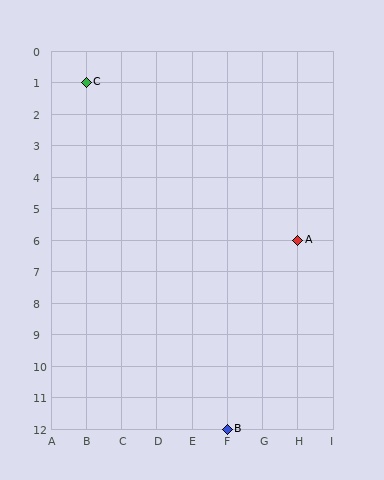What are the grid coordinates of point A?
Point A is at grid coordinates (H, 6).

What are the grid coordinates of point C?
Point C is at grid coordinates (B, 1).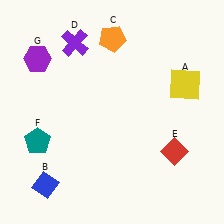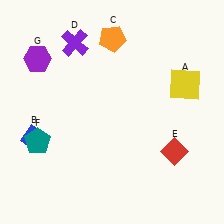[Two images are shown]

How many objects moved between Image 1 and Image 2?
1 object moved between the two images.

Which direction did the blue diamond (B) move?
The blue diamond (B) moved up.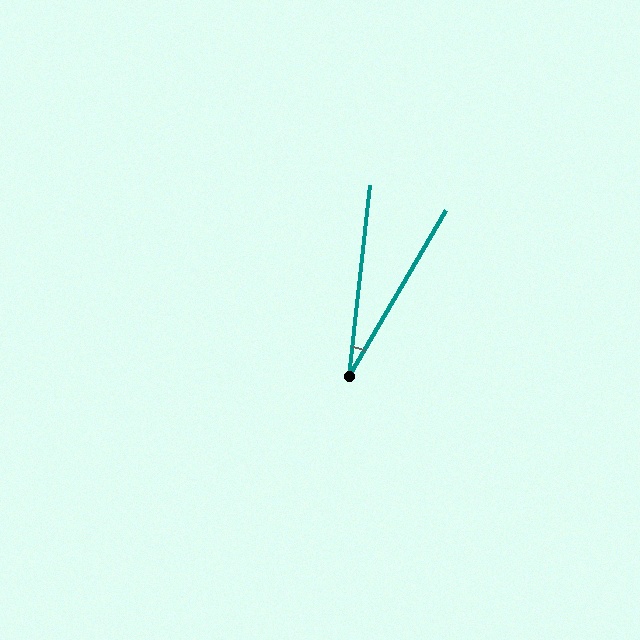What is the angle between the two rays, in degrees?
Approximately 24 degrees.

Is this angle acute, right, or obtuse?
It is acute.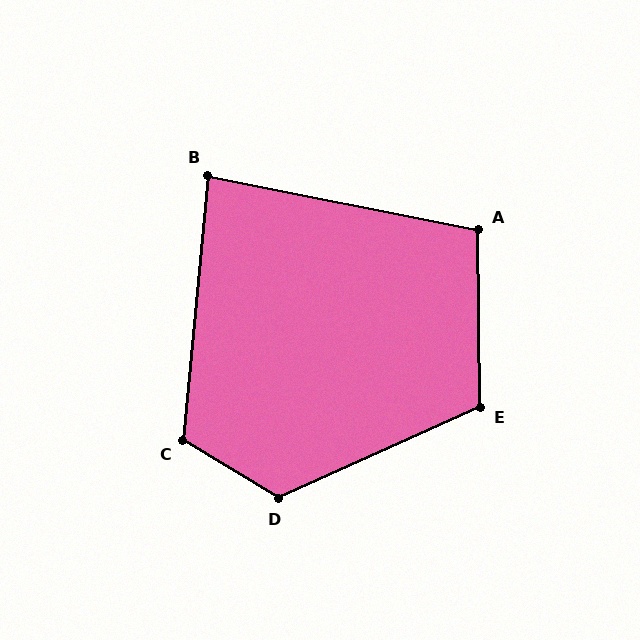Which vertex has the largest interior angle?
D, at approximately 125 degrees.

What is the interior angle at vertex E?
Approximately 114 degrees (obtuse).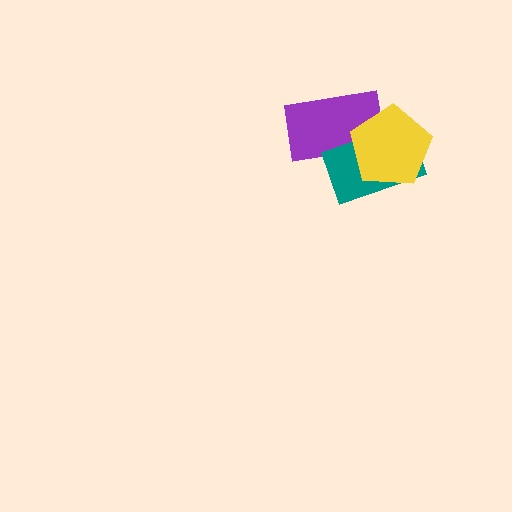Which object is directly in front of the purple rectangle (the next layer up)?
The teal rectangle is directly in front of the purple rectangle.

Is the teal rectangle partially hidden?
Yes, it is partially covered by another shape.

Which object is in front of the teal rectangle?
The yellow pentagon is in front of the teal rectangle.